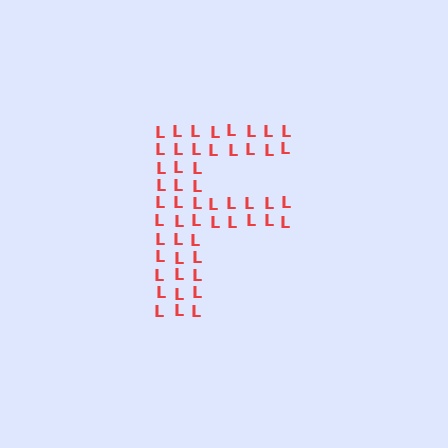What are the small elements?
The small elements are letter L's.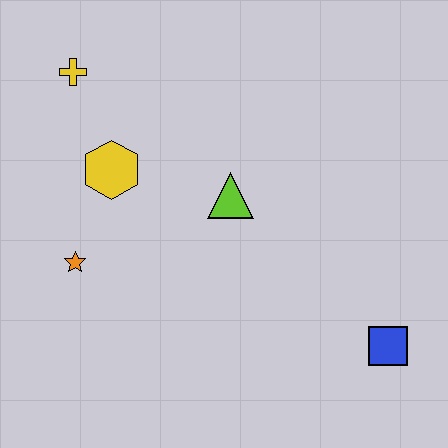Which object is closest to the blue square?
The lime triangle is closest to the blue square.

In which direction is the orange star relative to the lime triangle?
The orange star is to the left of the lime triangle.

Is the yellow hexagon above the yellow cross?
No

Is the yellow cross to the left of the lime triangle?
Yes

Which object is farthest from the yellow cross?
The blue square is farthest from the yellow cross.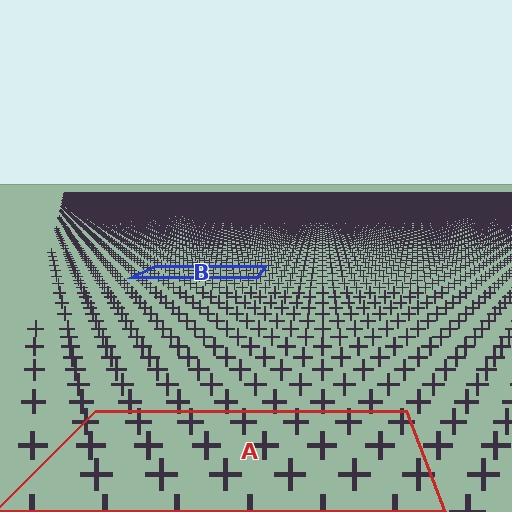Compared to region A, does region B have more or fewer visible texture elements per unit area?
Region B has more texture elements per unit area — they are packed more densely because it is farther away.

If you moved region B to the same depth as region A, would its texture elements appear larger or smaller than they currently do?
They would appear larger. At a closer depth, the same texture elements are projected at a bigger on-screen size.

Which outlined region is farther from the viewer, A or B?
Region B is farther from the viewer — the texture elements inside it appear smaller and more densely packed.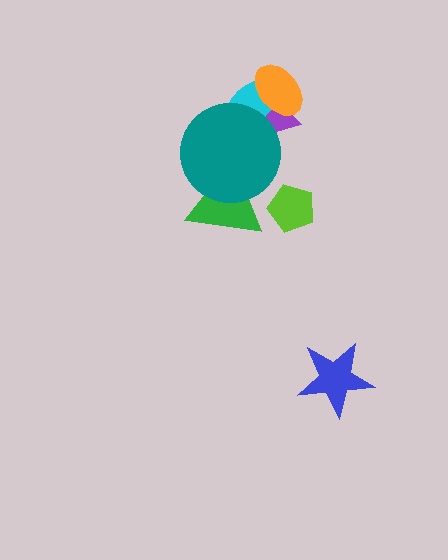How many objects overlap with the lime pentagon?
0 objects overlap with the lime pentagon.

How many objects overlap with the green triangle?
1 object overlaps with the green triangle.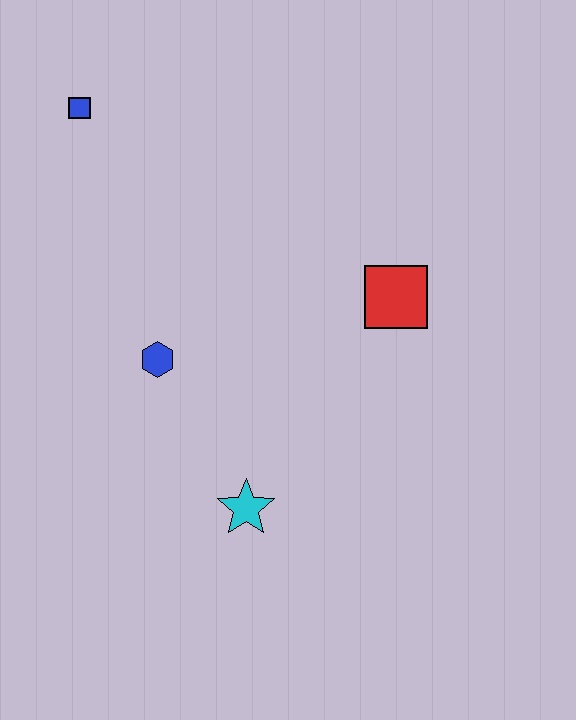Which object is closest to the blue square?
The blue hexagon is closest to the blue square.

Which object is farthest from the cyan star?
The blue square is farthest from the cyan star.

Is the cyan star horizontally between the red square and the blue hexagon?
Yes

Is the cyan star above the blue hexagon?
No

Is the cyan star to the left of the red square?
Yes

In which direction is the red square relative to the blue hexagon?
The red square is to the right of the blue hexagon.